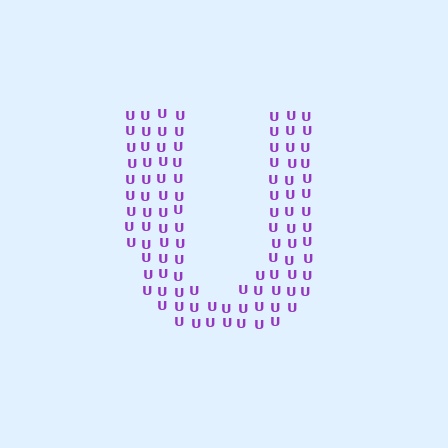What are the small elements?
The small elements are letter U's.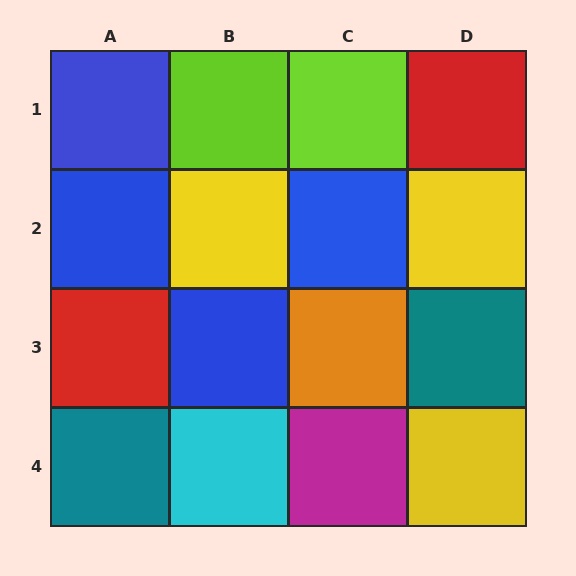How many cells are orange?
1 cell is orange.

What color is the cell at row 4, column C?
Magenta.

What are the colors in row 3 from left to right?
Red, blue, orange, teal.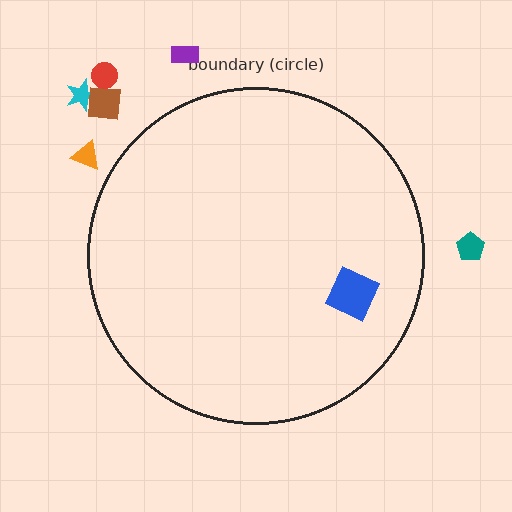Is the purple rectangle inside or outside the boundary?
Outside.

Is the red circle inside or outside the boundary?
Outside.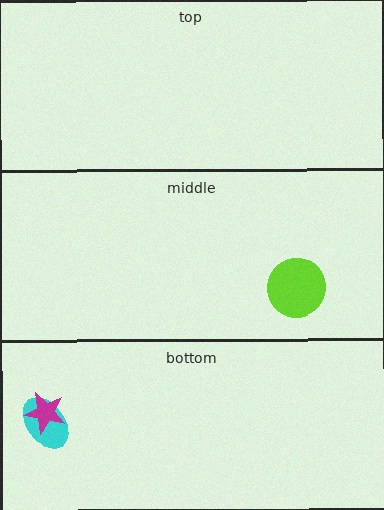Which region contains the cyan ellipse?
The bottom region.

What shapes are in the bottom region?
The cyan ellipse, the magenta star.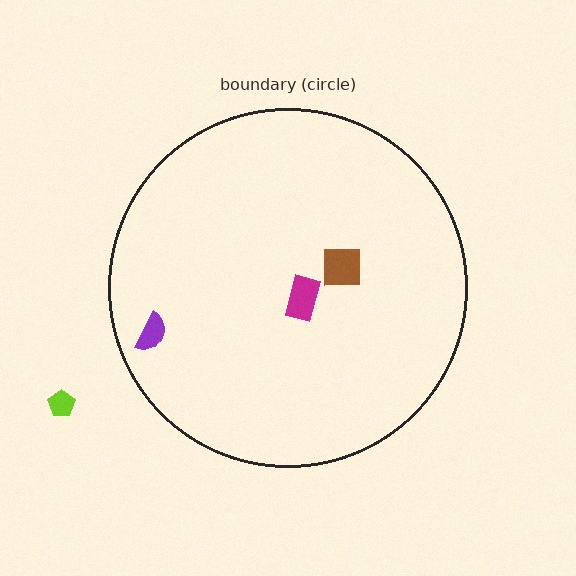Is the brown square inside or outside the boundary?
Inside.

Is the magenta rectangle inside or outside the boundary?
Inside.